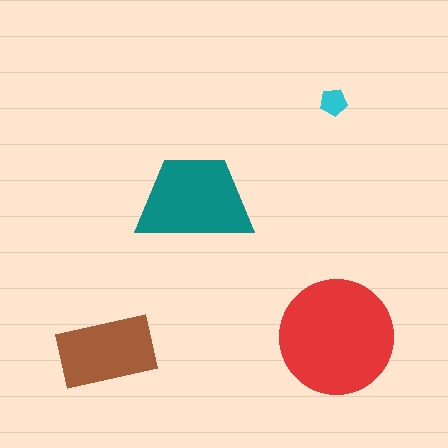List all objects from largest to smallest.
The red circle, the teal trapezoid, the brown rectangle, the cyan pentagon.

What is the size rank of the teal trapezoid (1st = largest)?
2nd.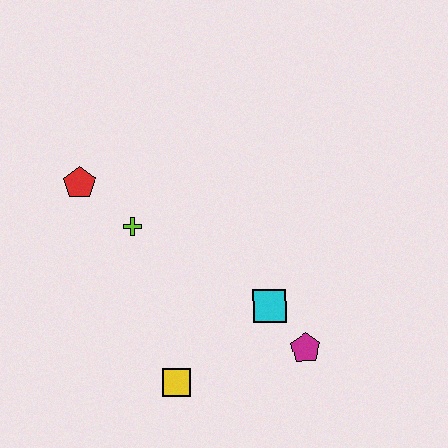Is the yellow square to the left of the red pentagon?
No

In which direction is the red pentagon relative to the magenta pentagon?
The red pentagon is to the left of the magenta pentagon.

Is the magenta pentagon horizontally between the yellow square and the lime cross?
No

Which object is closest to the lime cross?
The red pentagon is closest to the lime cross.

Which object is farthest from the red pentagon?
The magenta pentagon is farthest from the red pentagon.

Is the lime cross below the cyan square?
No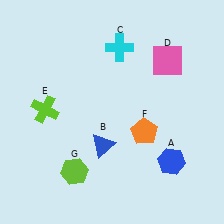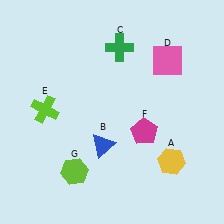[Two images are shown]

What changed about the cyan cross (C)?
In Image 1, C is cyan. In Image 2, it changed to green.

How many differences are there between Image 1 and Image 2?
There are 3 differences between the two images.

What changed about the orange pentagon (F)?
In Image 1, F is orange. In Image 2, it changed to magenta.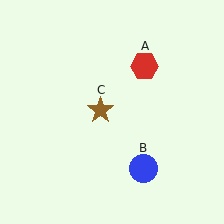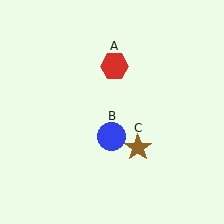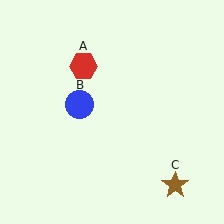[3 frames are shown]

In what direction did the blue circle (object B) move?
The blue circle (object B) moved up and to the left.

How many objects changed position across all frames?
3 objects changed position: red hexagon (object A), blue circle (object B), brown star (object C).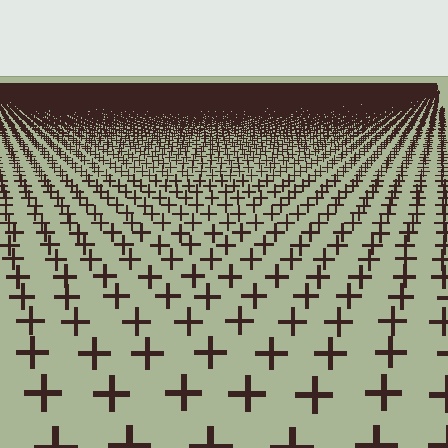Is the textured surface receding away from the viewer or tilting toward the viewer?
The surface is receding away from the viewer. Texture elements get smaller and denser toward the top.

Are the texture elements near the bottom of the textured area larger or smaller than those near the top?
Larger. Near the bottom, elements are closer to the viewer and appear at a bigger on-screen size.